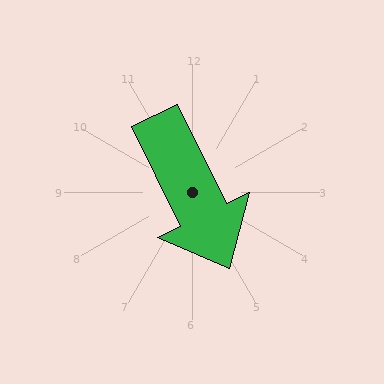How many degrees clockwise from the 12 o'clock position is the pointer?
Approximately 154 degrees.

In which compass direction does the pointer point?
Southeast.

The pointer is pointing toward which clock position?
Roughly 5 o'clock.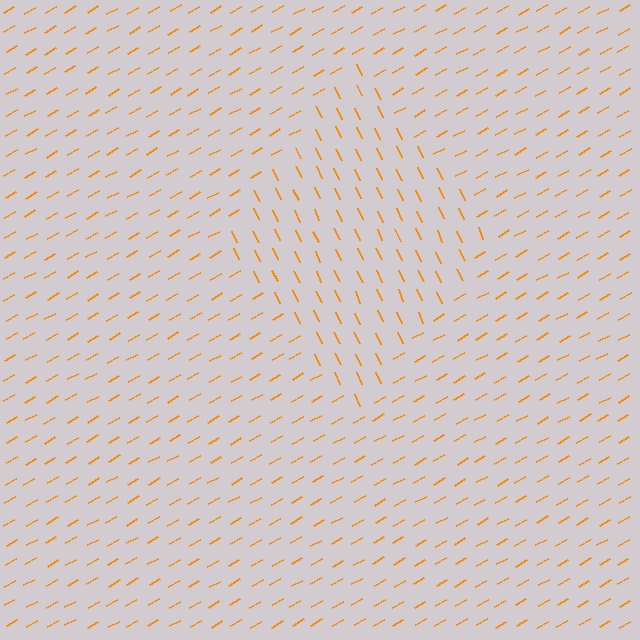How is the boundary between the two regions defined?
The boundary is defined purely by a change in line orientation (approximately 86 degrees difference). All lines are the same color and thickness.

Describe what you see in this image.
The image is filled with small orange line segments. A diamond region in the image has lines oriented differently from the surrounding lines, creating a visible texture boundary.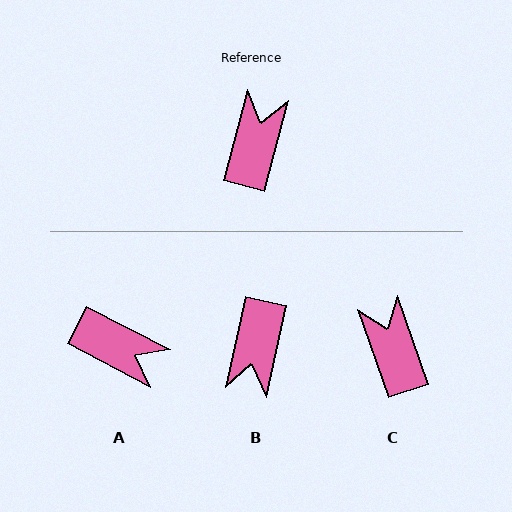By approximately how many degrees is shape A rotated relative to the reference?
Approximately 103 degrees clockwise.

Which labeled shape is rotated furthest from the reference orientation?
B, about 178 degrees away.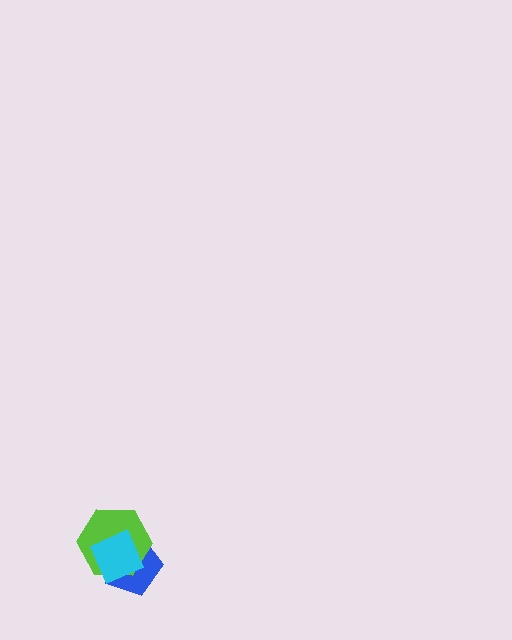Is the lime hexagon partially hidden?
Yes, it is partially covered by another shape.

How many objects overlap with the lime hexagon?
2 objects overlap with the lime hexagon.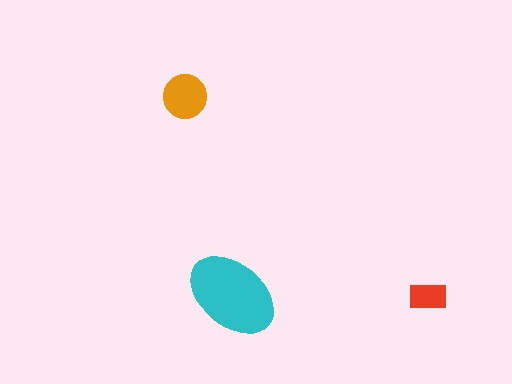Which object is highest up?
The orange circle is topmost.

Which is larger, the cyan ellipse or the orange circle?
The cyan ellipse.